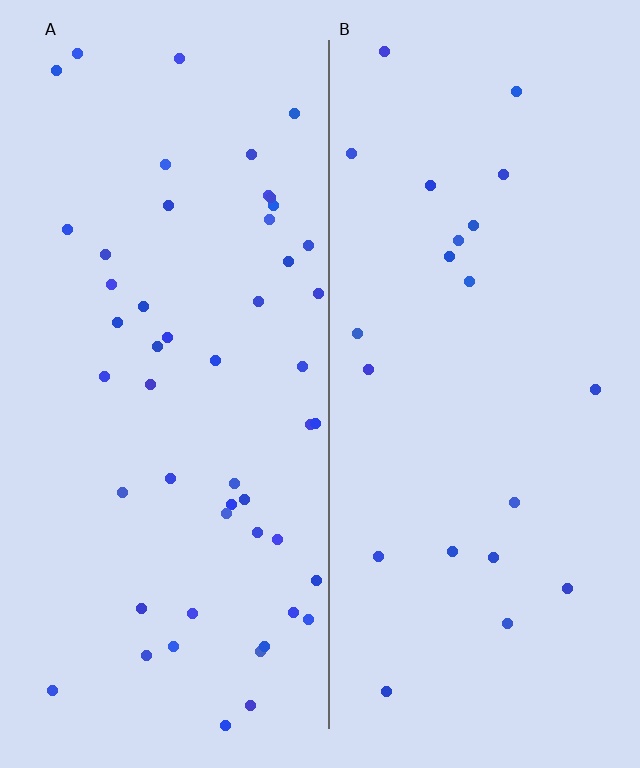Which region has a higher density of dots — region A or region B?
A (the left).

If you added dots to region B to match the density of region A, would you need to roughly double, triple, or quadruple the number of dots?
Approximately double.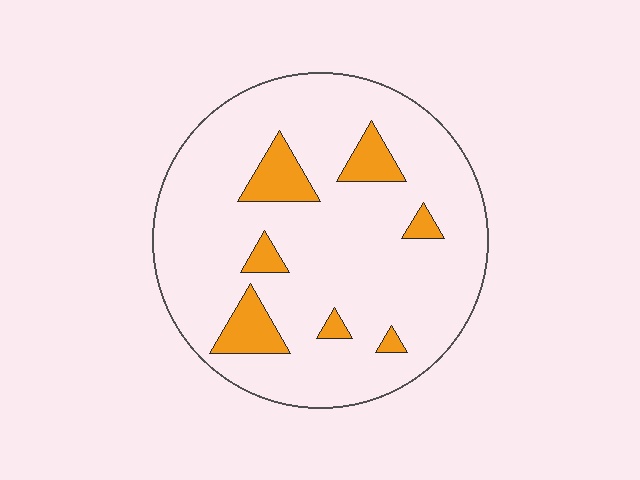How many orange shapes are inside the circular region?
7.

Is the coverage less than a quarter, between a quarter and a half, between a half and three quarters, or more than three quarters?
Less than a quarter.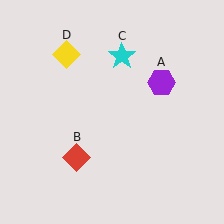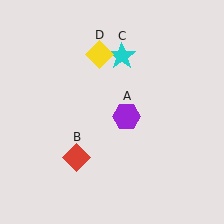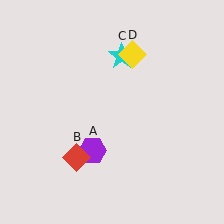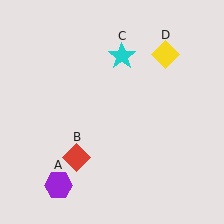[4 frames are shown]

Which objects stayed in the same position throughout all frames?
Red diamond (object B) and cyan star (object C) remained stationary.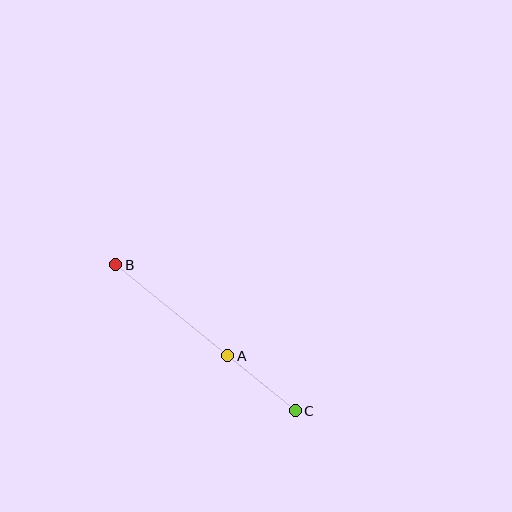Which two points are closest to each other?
Points A and C are closest to each other.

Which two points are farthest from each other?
Points B and C are farthest from each other.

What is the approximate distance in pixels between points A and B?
The distance between A and B is approximately 144 pixels.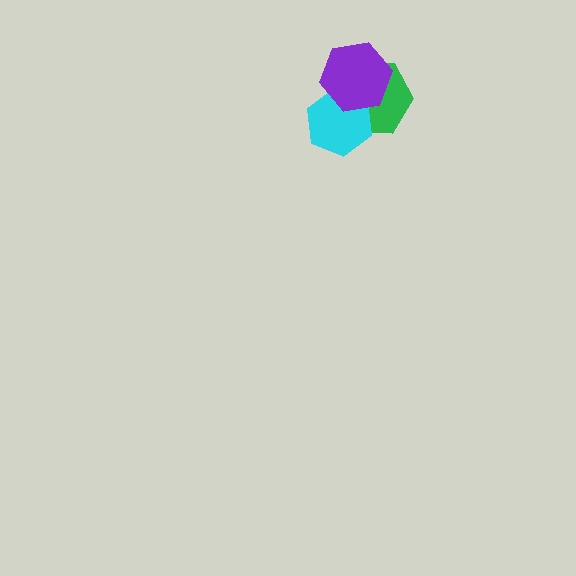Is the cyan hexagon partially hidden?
Yes, it is partially covered by another shape.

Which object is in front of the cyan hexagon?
The purple hexagon is in front of the cyan hexagon.